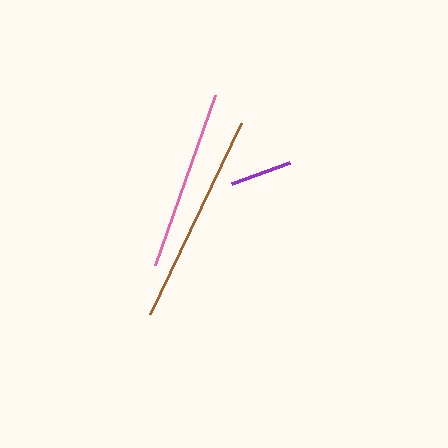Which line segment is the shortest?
The purple line is the shortest at approximately 62 pixels.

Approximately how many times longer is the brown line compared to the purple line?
The brown line is approximately 3.4 times the length of the purple line.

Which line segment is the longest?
The brown line is the longest at approximately 211 pixels.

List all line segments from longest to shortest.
From longest to shortest: brown, pink, purple.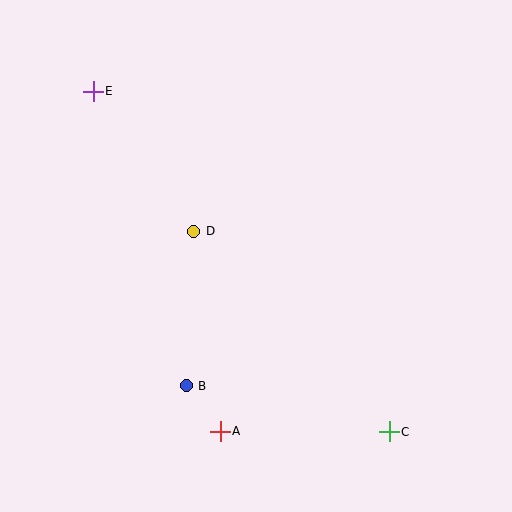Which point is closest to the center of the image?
Point D at (194, 231) is closest to the center.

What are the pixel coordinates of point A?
Point A is at (220, 431).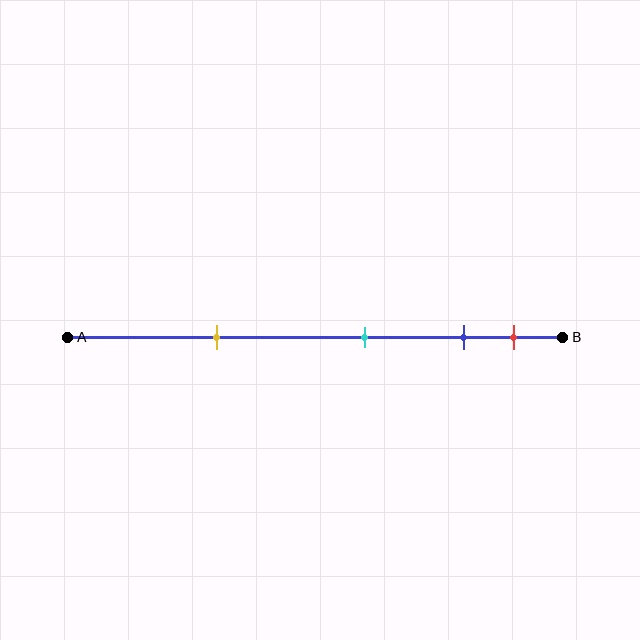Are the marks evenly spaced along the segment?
No, the marks are not evenly spaced.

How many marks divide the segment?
There are 4 marks dividing the segment.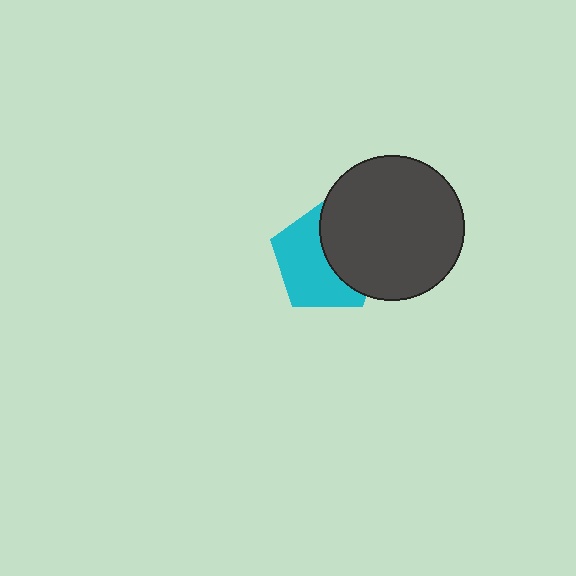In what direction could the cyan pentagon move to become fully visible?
The cyan pentagon could move left. That would shift it out from behind the dark gray circle entirely.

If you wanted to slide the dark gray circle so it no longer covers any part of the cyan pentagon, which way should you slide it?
Slide it right — that is the most direct way to separate the two shapes.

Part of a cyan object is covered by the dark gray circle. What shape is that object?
It is a pentagon.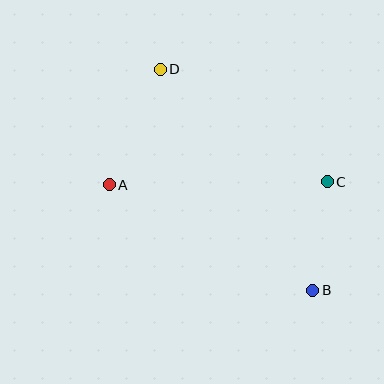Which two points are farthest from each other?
Points B and D are farthest from each other.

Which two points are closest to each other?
Points B and C are closest to each other.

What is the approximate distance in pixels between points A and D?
The distance between A and D is approximately 126 pixels.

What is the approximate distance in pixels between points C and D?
The distance between C and D is approximately 201 pixels.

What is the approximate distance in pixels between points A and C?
The distance between A and C is approximately 218 pixels.